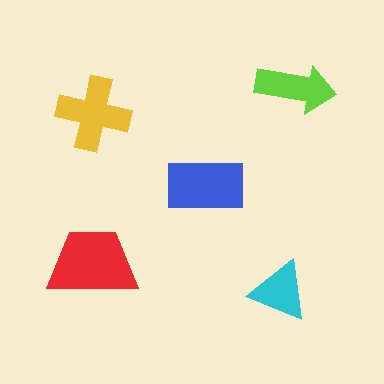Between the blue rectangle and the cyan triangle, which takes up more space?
The blue rectangle.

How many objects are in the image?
There are 5 objects in the image.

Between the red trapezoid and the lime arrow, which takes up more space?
The red trapezoid.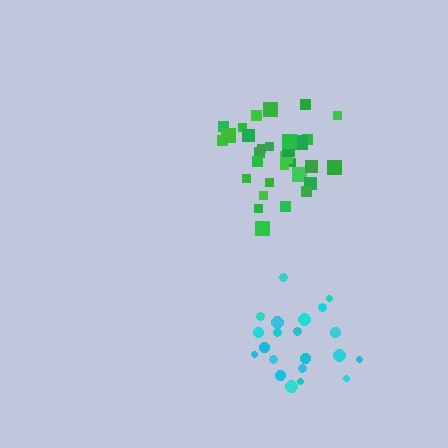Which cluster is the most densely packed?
Green.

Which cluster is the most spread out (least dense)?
Cyan.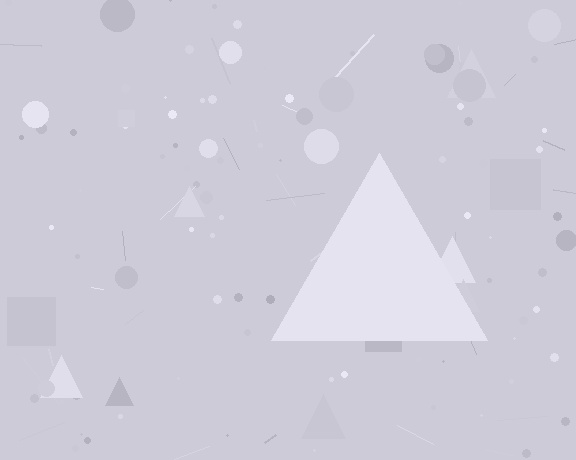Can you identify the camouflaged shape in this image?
The camouflaged shape is a triangle.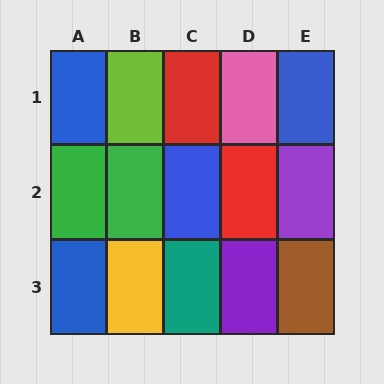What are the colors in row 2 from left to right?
Green, green, blue, red, purple.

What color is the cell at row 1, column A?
Blue.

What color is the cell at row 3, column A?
Blue.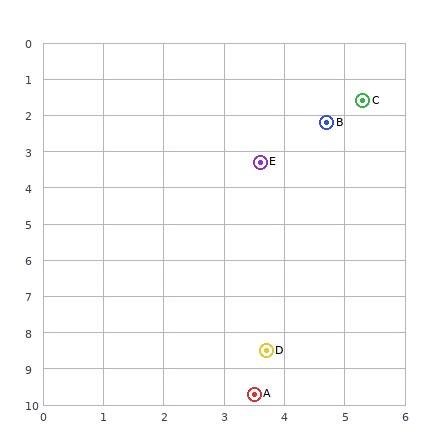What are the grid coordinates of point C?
Point C is at approximately (5.3, 1.6).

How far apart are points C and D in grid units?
Points C and D are about 7.1 grid units apart.